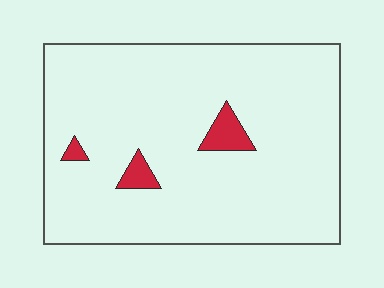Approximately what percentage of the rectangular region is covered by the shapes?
Approximately 5%.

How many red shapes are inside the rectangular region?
3.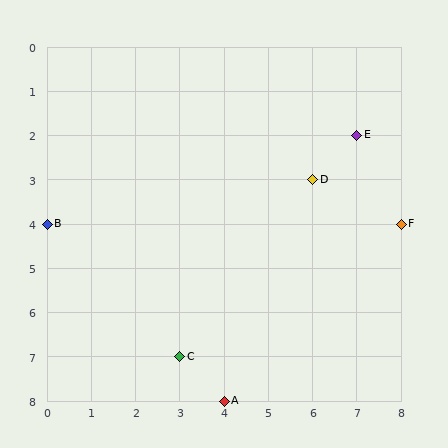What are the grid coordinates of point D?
Point D is at grid coordinates (6, 3).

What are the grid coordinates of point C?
Point C is at grid coordinates (3, 7).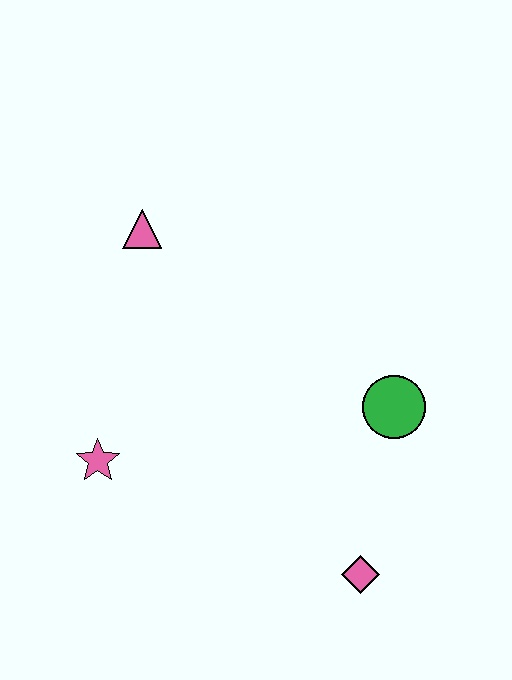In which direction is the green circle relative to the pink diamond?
The green circle is above the pink diamond.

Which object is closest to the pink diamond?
The green circle is closest to the pink diamond.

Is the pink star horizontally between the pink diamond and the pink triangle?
No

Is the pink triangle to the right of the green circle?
No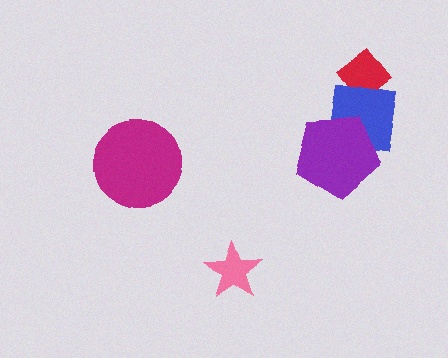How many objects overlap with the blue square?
2 objects overlap with the blue square.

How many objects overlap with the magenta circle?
0 objects overlap with the magenta circle.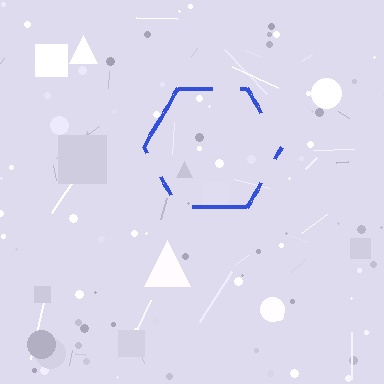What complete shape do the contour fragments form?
The contour fragments form a hexagon.